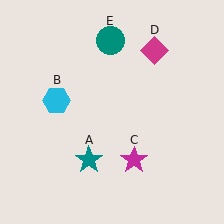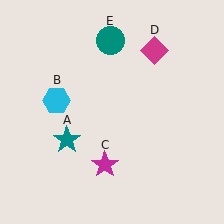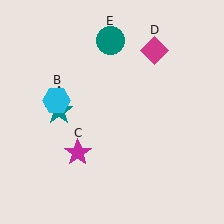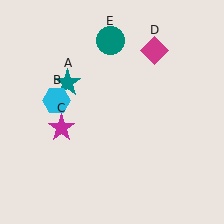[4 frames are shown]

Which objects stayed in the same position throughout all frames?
Cyan hexagon (object B) and magenta diamond (object D) and teal circle (object E) remained stationary.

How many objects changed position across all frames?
2 objects changed position: teal star (object A), magenta star (object C).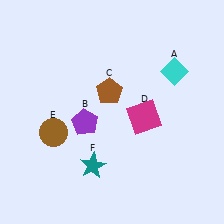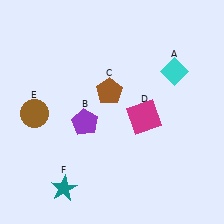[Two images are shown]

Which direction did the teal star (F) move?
The teal star (F) moved left.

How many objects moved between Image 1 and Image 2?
2 objects moved between the two images.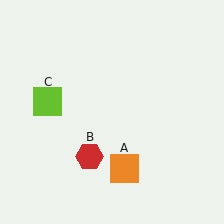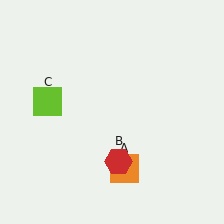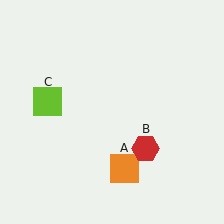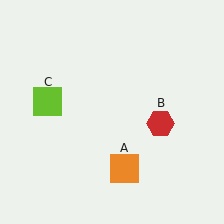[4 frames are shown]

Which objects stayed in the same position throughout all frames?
Orange square (object A) and lime square (object C) remained stationary.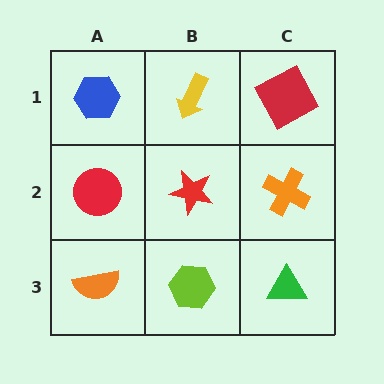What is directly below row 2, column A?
An orange semicircle.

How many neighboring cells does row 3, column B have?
3.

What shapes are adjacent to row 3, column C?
An orange cross (row 2, column C), a lime hexagon (row 3, column B).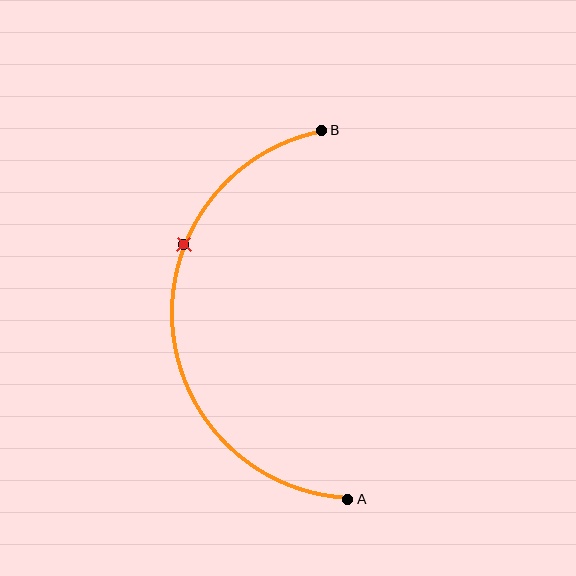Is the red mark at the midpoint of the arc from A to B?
No. The red mark lies on the arc but is closer to endpoint B. The arc midpoint would be at the point on the curve equidistant along the arc from both A and B.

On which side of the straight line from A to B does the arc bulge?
The arc bulges to the left of the straight line connecting A and B.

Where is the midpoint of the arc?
The arc midpoint is the point on the curve farthest from the straight line joining A and B. It sits to the left of that line.